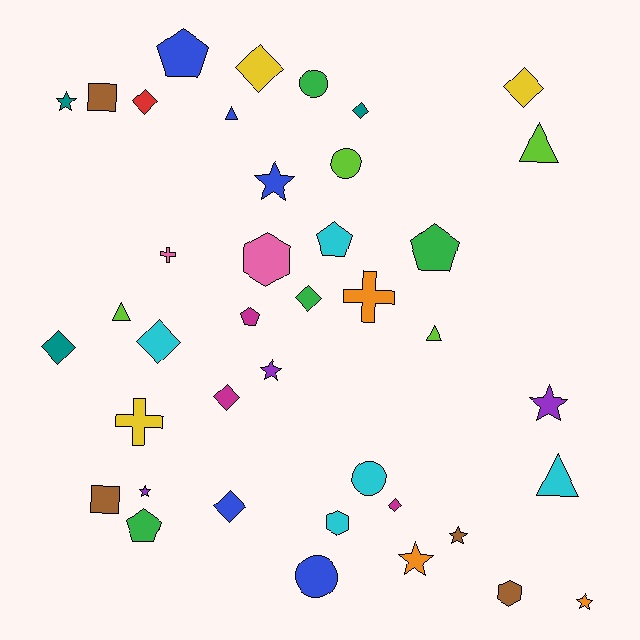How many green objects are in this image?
There are 4 green objects.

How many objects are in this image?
There are 40 objects.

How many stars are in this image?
There are 8 stars.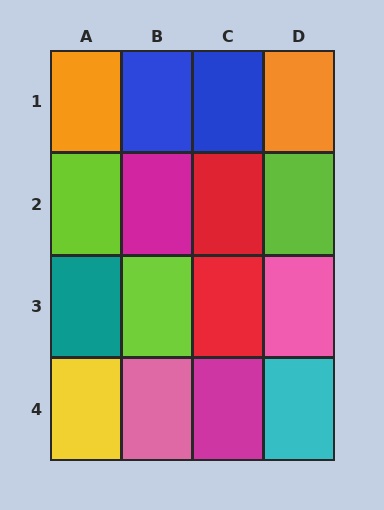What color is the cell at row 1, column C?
Blue.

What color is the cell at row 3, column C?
Red.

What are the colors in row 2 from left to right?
Lime, magenta, red, lime.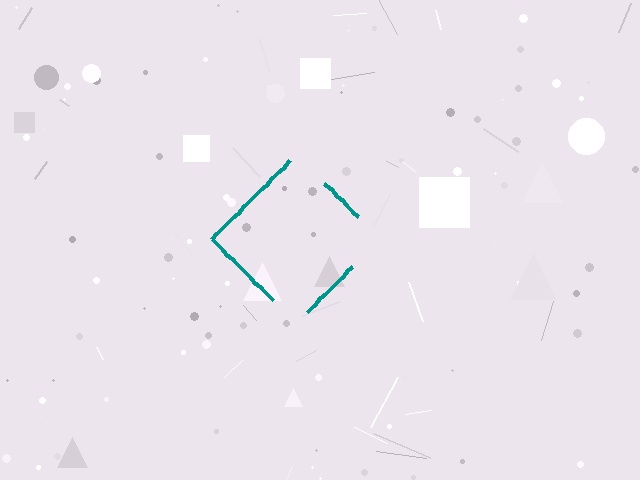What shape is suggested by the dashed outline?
The dashed outline suggests a diamond.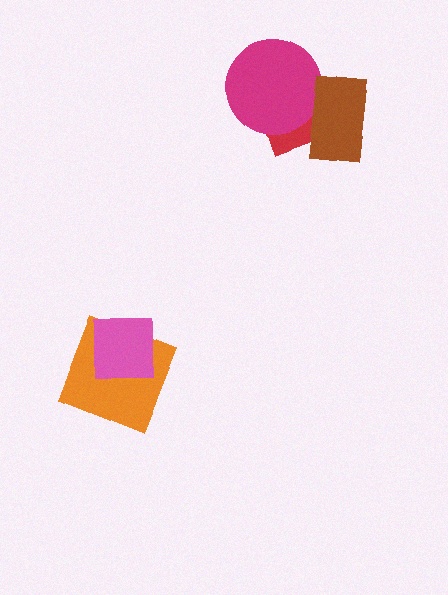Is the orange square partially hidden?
Yes, it is partially covered by another shape.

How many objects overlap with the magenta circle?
2 objects overlap with the magenta circle.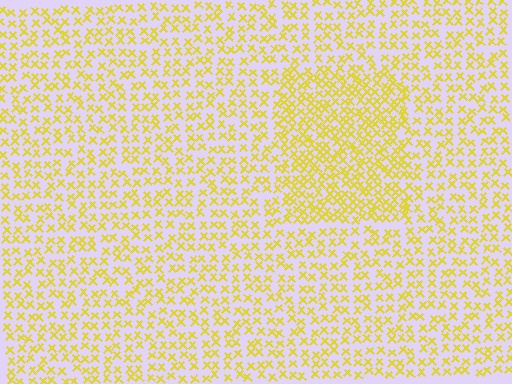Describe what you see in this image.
The image contains small yellow elements arranged at two different densities. A rectangle-shaped region is visible where the elements are more densely packed than the surrounding area.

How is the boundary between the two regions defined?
The boundary is defined by a change in element density (approximately 1.7x ratio). All elements are the same color, size, and shape.